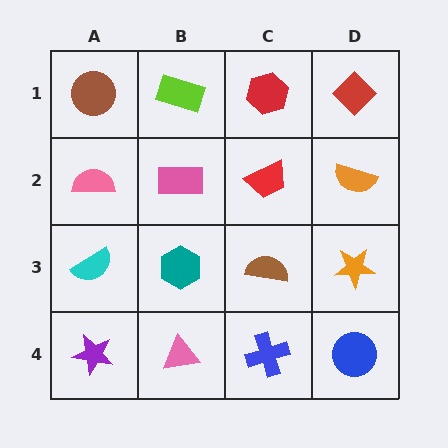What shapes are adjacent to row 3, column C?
A red trapezoid (row 2, column C), a blue cross (row 4, column C), a teal hexagon (row 3, column B), an orange star (row 3, column D).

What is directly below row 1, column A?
A pink semicircle.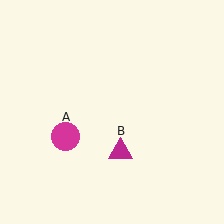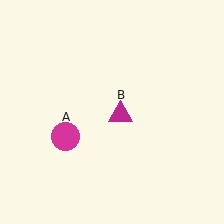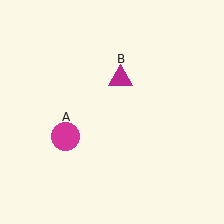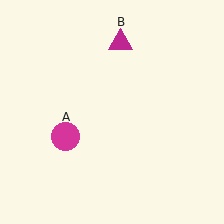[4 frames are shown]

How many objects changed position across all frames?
1 object changed position: magenta triangle (object B).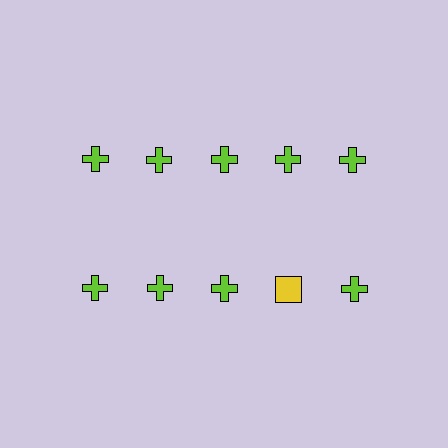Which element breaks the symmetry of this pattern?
The yellow square in the second row, second from right column breaks the symmetry. All other shapes are lime crosses.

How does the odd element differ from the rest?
It differs in both color (yellow instead of lime) and shape (square instead of cross).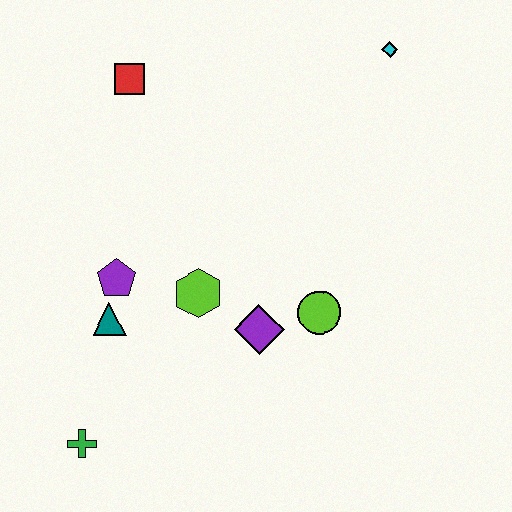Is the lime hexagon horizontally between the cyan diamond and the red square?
Yes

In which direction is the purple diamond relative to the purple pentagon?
The purple diamond is to the right of the purple pentagon.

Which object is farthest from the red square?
The green cross is farthest from the red square.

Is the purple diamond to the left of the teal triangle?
No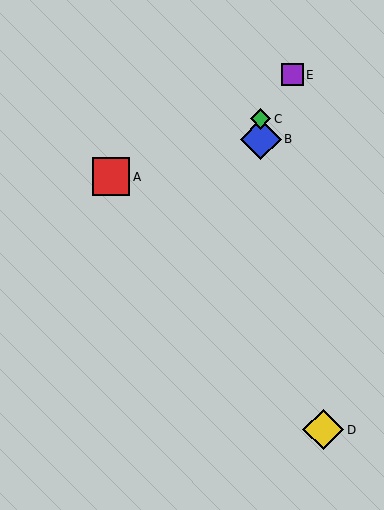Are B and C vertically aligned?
Yes, both are at x≈261.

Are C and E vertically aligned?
No, C is at x≈261 and E is at x≈292.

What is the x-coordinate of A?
Object A is at x≈111.